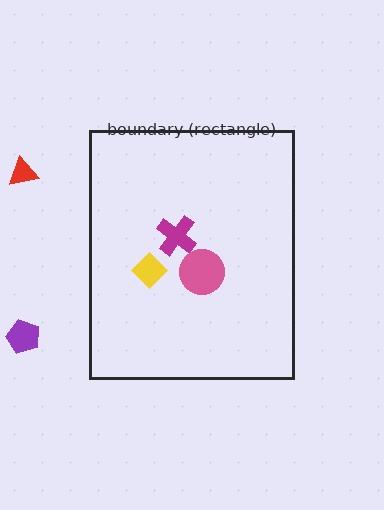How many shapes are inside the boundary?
3 inside, 2 outside.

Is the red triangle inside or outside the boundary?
Outside.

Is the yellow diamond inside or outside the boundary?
Inside.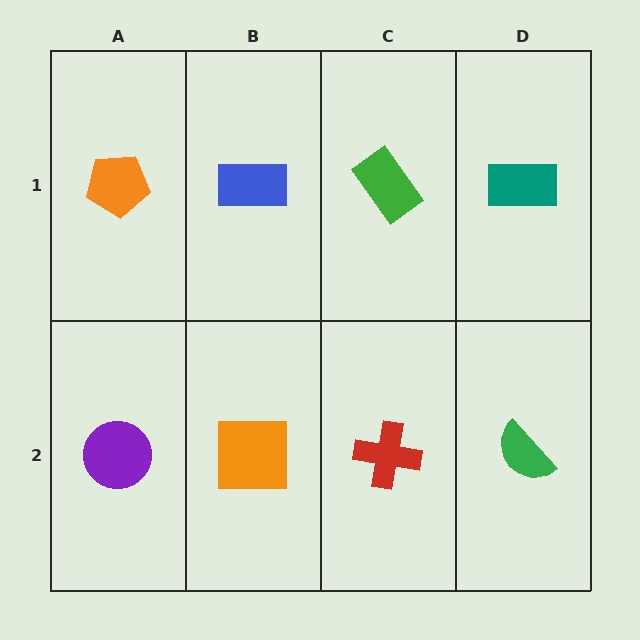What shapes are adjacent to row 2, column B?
A blue rectangle (row 1, column B), a purple circle (row 2, column A), a red cross (row 2, column C).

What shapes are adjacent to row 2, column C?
A green rectangle (row 1, column C), an orange square (row 2, column B), a green semicircle (row 2, column D).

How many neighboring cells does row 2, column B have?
3.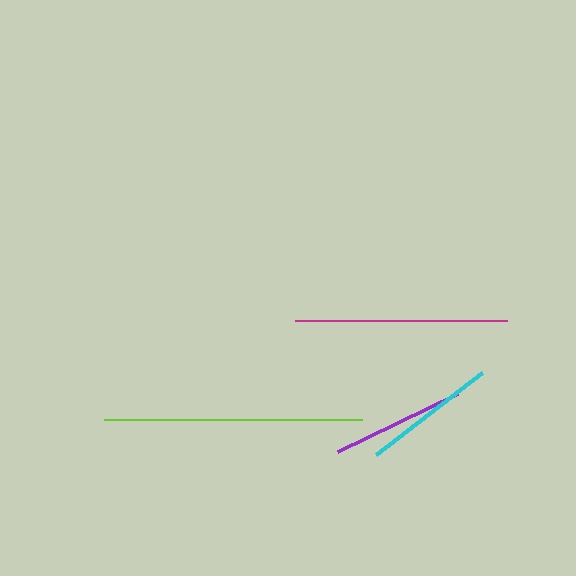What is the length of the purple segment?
The purple segment is approximately 133 pixels long.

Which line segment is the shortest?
The purple line is the shortest at approximately 133 pixels.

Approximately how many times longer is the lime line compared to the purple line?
The lime line is approximately 1.9 times the length of the purple line.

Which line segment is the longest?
The lime line is the longest at approximately 259 pixels.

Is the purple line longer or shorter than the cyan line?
The cyan line is longer than the purple line.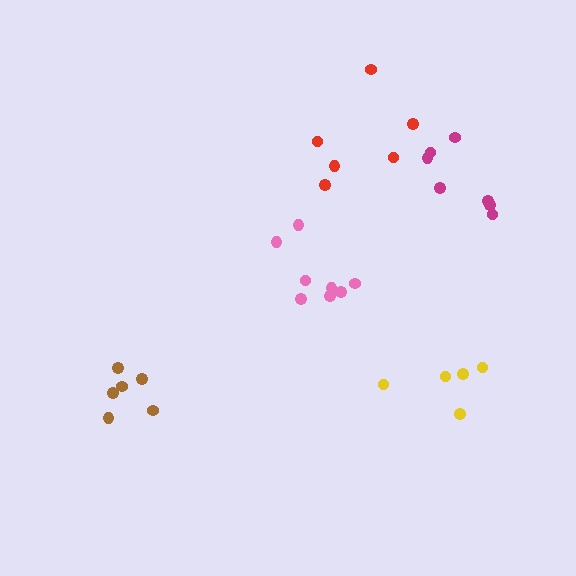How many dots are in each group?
Group 1: 5 dots, Group 2: 7 dots, Group 3: 8 dots, Group 4: 6 dots, Group 5: 6 dots (32 total).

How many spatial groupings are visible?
There are 5 spatial groupings.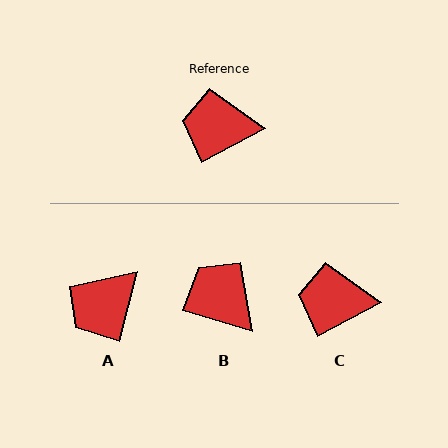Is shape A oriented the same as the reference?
No, it is off by about 48 degrees.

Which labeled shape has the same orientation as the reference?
C.